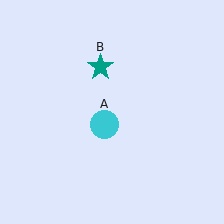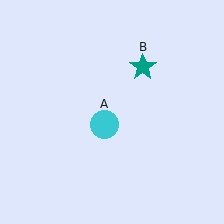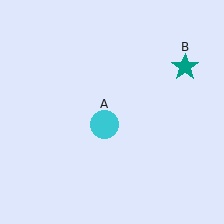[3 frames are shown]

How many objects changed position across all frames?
1 object changed position: teal star (object B).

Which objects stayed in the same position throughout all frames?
Cyan circle (object A) remained stationary.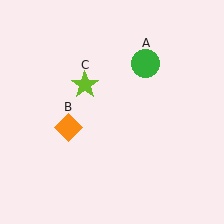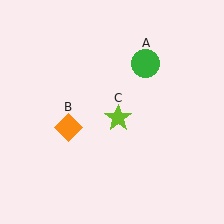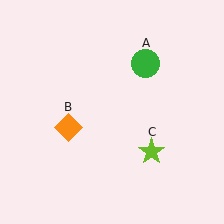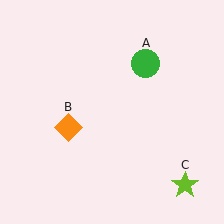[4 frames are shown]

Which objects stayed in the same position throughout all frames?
Green circle (object A) and orange diamond (object B) remained stationary.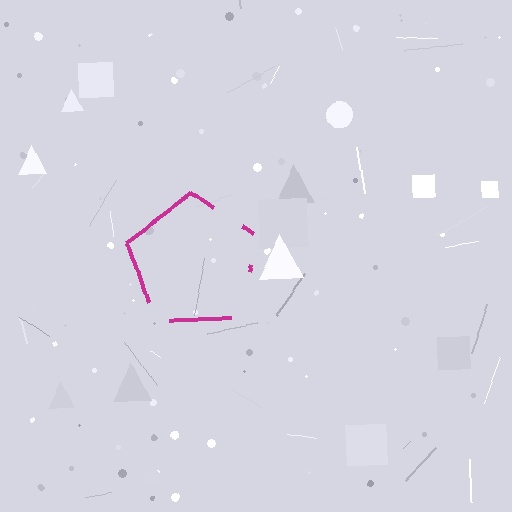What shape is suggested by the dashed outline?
The dashed outline suggests a pentagon.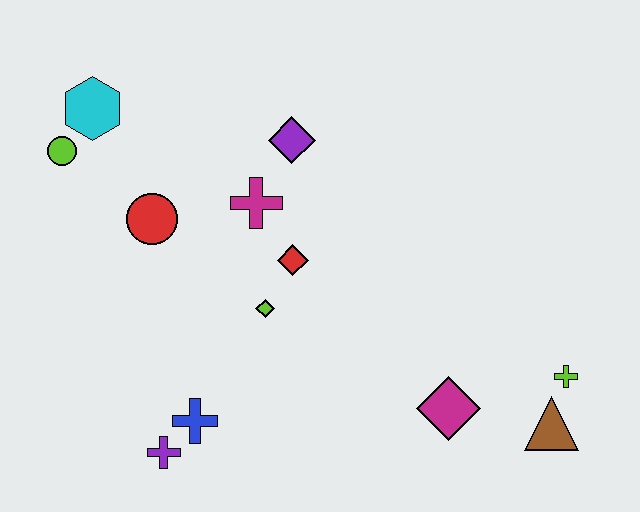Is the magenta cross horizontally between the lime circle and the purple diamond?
Yes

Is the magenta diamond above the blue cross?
Yes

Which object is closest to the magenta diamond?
The brown triangle is closest to the magenta diamond.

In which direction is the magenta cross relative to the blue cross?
The magenta cross is above the blue cross.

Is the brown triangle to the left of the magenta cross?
No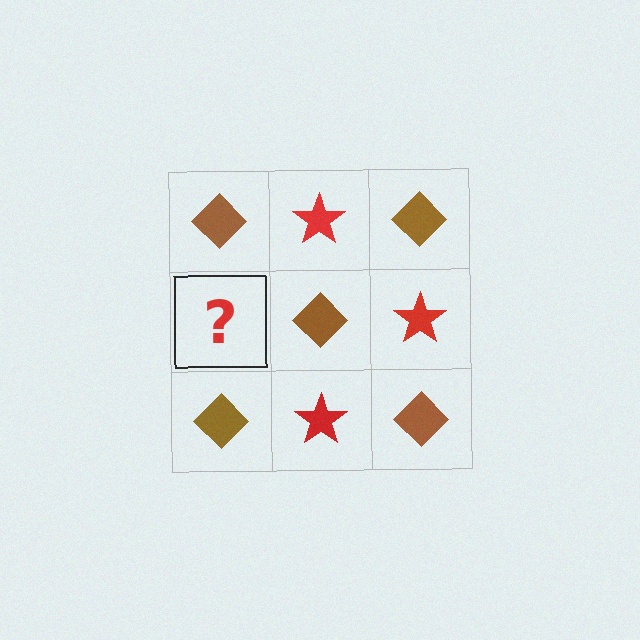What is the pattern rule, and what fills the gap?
The rule is that it alternates brown diamond and red star in a checkerboard pattern. The gap should be filled with a red star.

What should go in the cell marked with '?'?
The missing cell should contain a red star.